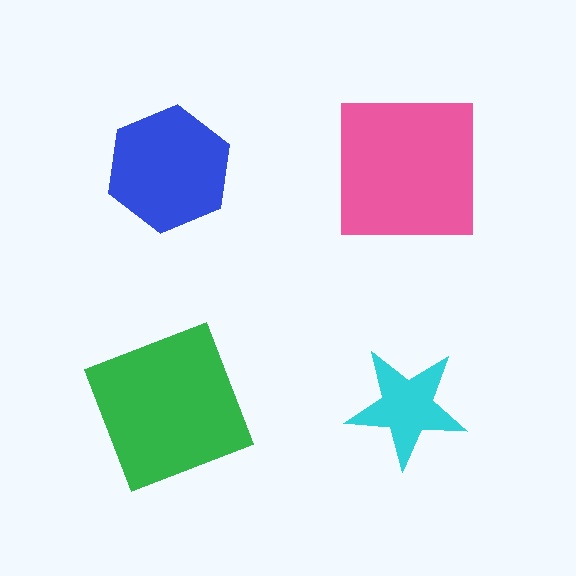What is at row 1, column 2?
A pink square.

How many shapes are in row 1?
2 shapes.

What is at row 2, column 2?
A cyan star.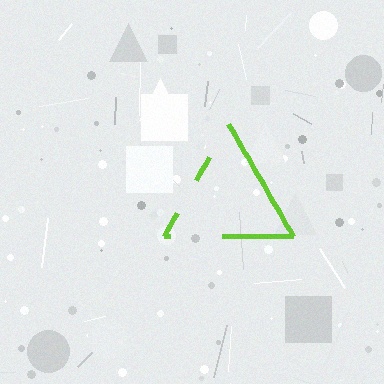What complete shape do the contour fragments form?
The contour fragments form a triangle.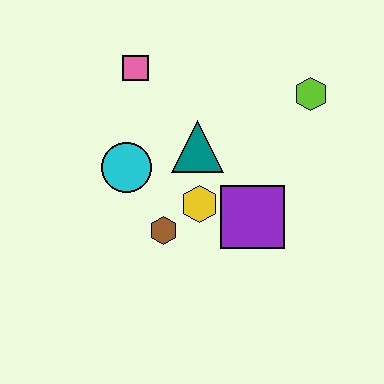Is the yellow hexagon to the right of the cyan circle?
Yes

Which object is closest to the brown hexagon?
The yellow hexagon is closest to the brown hexagon.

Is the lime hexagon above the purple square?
Yes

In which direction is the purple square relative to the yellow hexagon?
The purple square is to the right of the yellow hexagon.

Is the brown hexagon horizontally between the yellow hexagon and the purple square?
No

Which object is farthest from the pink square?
The purple square is farthest from the pink square.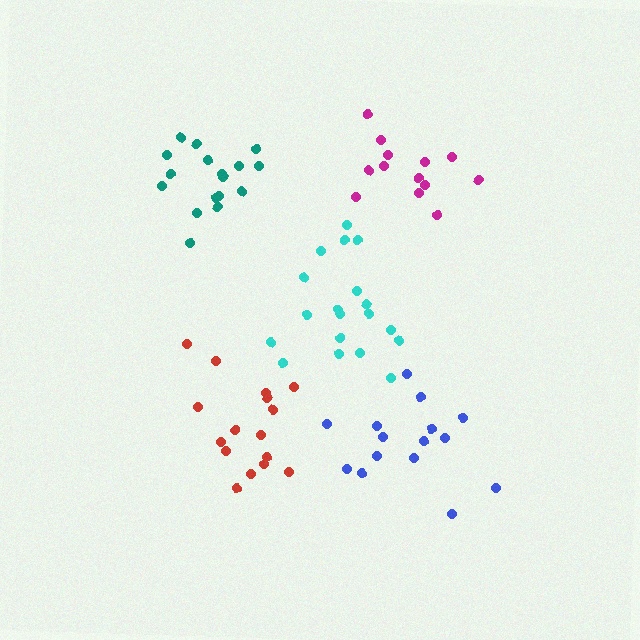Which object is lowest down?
The red cluster is bottommost.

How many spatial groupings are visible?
There are 5 spatial groupings.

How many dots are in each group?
Group 1: 19 dots, Group 2: 15 dots, Group 3: 16 dots, Group 4: 17 dots, Group 5: 13 dots (80 total).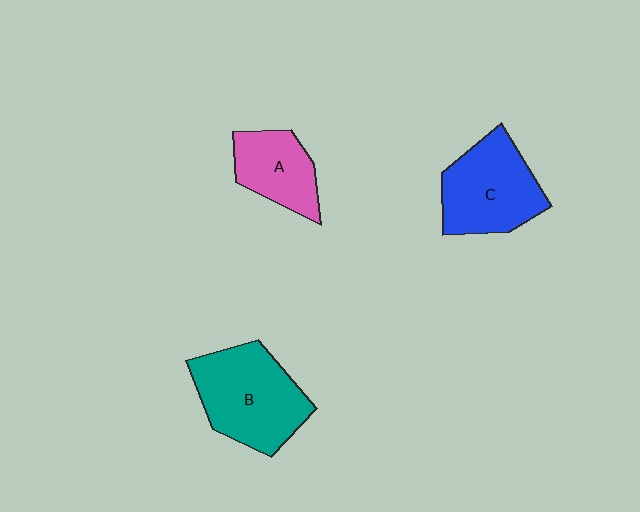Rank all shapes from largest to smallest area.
From largest to smallest: B (teal), C (blue), A (pink).